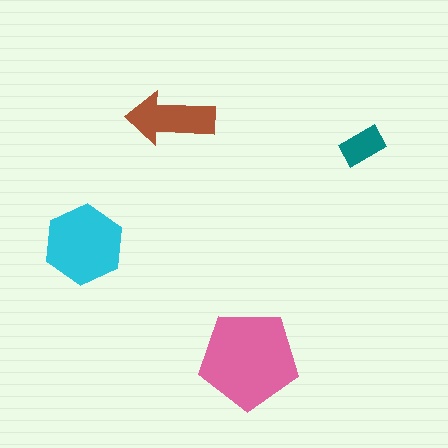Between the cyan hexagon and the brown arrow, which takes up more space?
The cyan hexagon.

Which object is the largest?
The pink pentagon.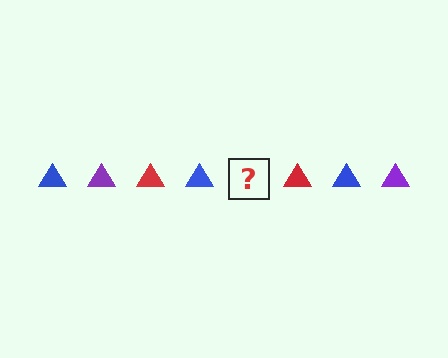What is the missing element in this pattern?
The missing element is a purple triangle.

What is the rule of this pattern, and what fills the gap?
The rule is that the pattern cycles through blue, purple, red triangles. The gap should be filled with a purple triangle.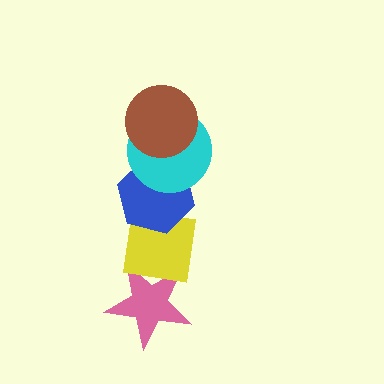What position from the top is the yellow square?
The yellow square is 4th from the top.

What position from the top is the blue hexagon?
The blue hexagon is 3rd from the top.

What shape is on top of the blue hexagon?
The cyan circle is on top of the blue hexagon.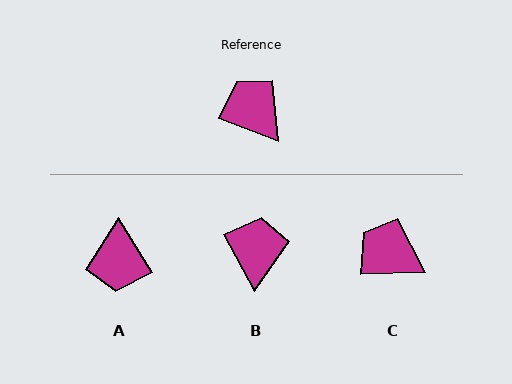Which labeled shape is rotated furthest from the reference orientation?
A, about 143 degrees away.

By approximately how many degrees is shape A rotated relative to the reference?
Approximately 143 degrees counter-clockwise.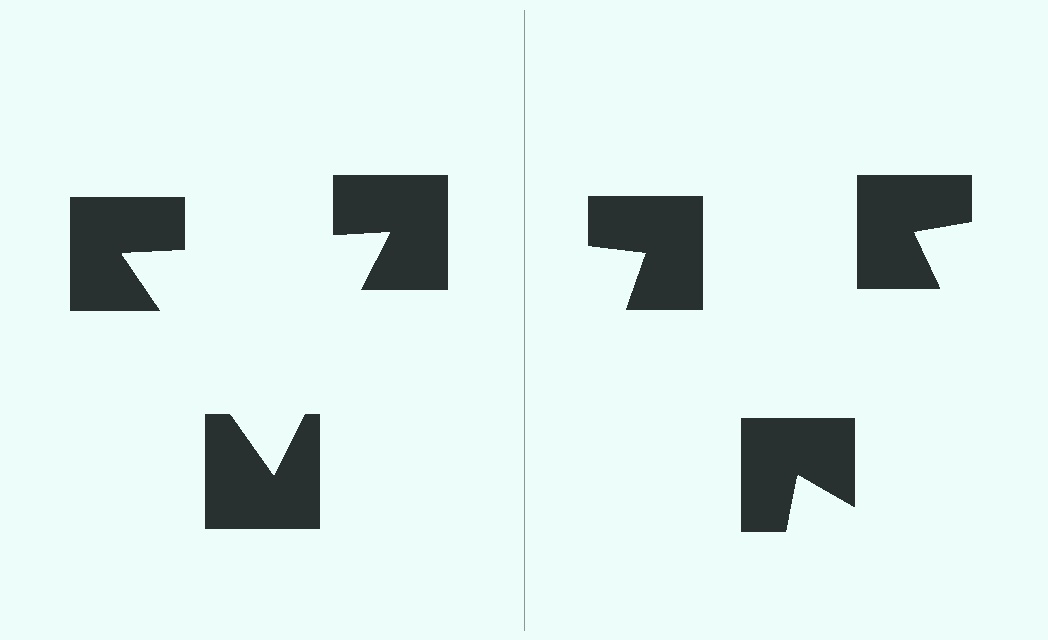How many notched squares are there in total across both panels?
6 — 3 on each side.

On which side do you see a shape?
An illusory triangle appears on the left side. On the right side the wedge cuts are rotated, so no coherent shape forms.